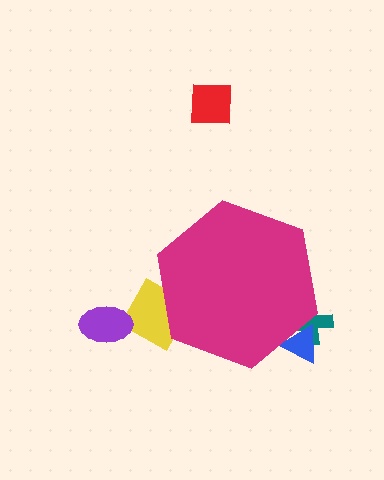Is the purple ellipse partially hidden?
No, the purple ellipse is fully visible.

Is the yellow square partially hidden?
Yes, the yellow square is partially hidden behind the magenta hexagon.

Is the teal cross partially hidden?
Yes, the teal cross is partially hidden behind the magenta hexagon.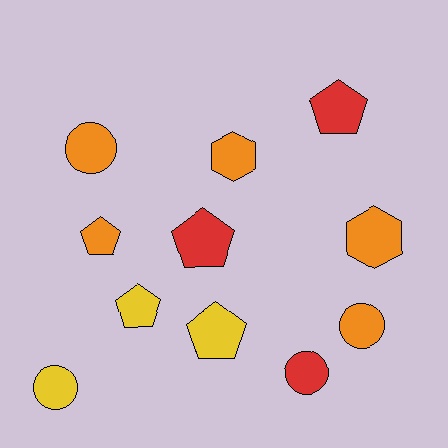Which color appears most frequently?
Orange, with 5 objects.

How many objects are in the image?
There are 11 objects.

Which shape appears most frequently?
Pentagon, with 5 objects.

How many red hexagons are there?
There are no red hexagons.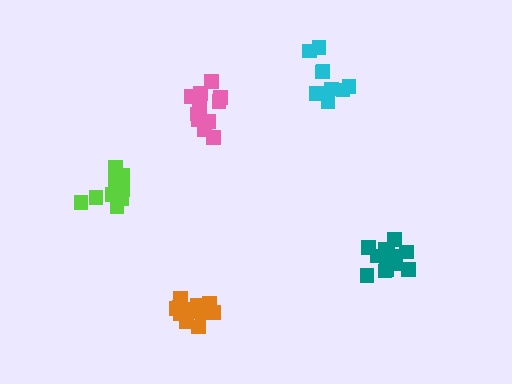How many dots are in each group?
Group 1: 11 dots, Group 2: 15 dots, Group 3: 10 dots, Group 4: 9 dots, Group 5: 14 dots (59 total).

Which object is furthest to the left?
The lime cluster is leftmost.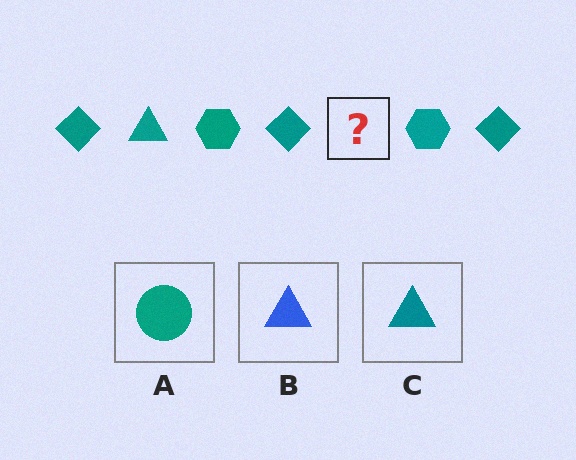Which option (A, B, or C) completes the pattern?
C.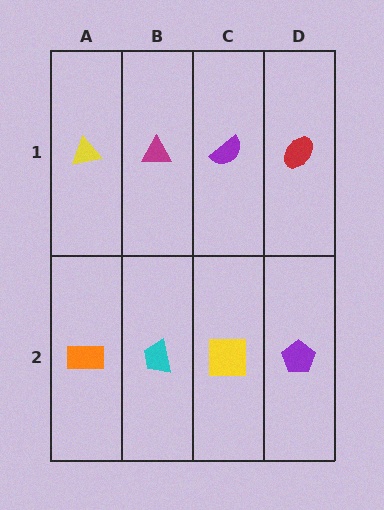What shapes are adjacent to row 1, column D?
A purple pentagon (row 2, column D), a purple semicircle (row 1, column C).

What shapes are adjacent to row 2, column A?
A yellow triangle (row 1, column A), a cyan trapezoid (row 2, column B).